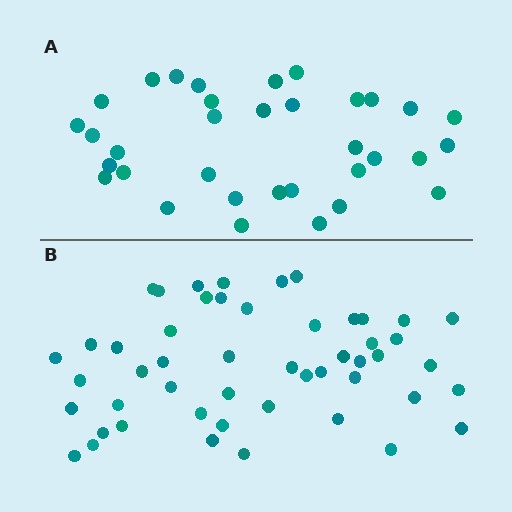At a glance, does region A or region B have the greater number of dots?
Region B (the bottom region) has more dots.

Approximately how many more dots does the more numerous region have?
Region B has approximately 15 more dots than region A.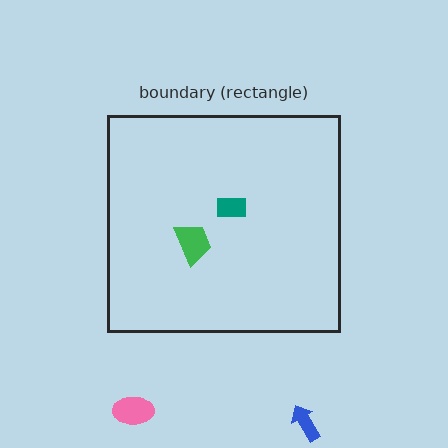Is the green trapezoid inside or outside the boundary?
Inside.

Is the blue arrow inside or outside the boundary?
Outside.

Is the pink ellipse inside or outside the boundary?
Outside.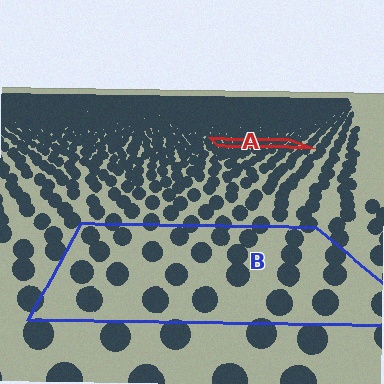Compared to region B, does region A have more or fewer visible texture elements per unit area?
Region A has more texture elements per unit area — they are packed more densely because it is farther away.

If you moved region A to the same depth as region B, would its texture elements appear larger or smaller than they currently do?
They would appear larger. At a closer depth, the same texture elements are projected at a bigger on-screen size.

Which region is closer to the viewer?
Region B is closer. The texture elements there are larger and more spread out.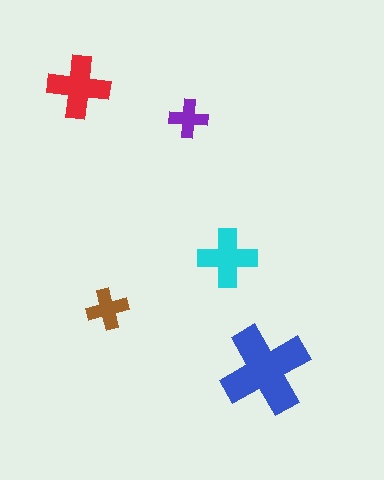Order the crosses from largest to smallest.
the blue one, the red one, the cyan one, the brown one, the purple one.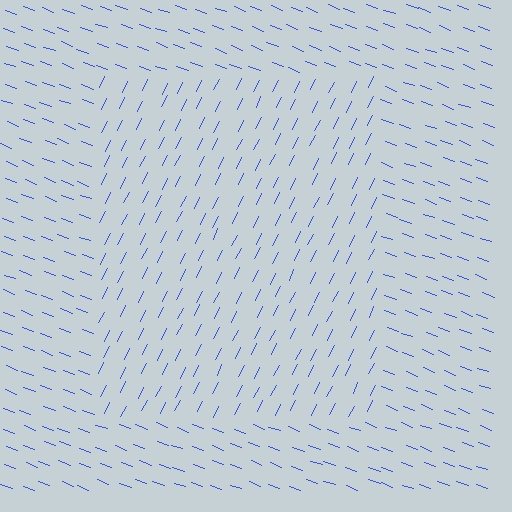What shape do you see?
I see a rectangle.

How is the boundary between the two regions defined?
The boundary is defined purely by a change in line orientation (approximately 84 degrees difference). All lines are the same color and thickness.